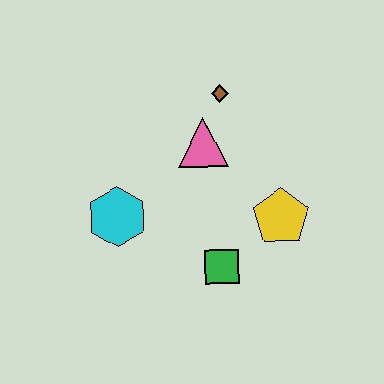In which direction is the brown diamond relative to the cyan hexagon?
The brown diamond is above the cyan hexagon.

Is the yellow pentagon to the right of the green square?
Yes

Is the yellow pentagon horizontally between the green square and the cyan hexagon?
No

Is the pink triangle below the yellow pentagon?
No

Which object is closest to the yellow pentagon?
The green square is closest to the yellow pentagon.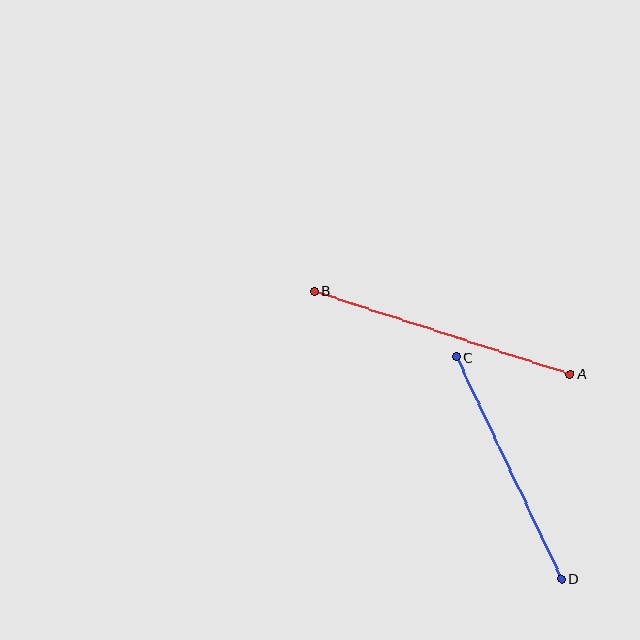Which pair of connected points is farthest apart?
Points A and B are farthest apart.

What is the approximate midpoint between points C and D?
The midpoint is at approximately (509, 468) pixels.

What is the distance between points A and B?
The distance is approximately 269 pixels.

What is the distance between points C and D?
The distance is approximately 245 pixels.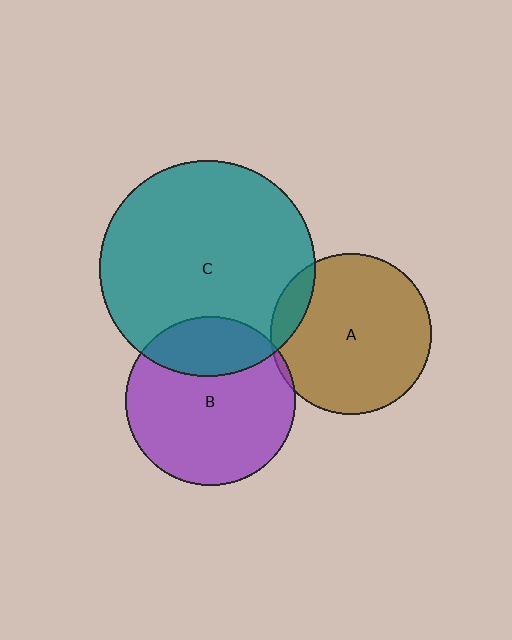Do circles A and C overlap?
Yes.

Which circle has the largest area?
Circle C (teal).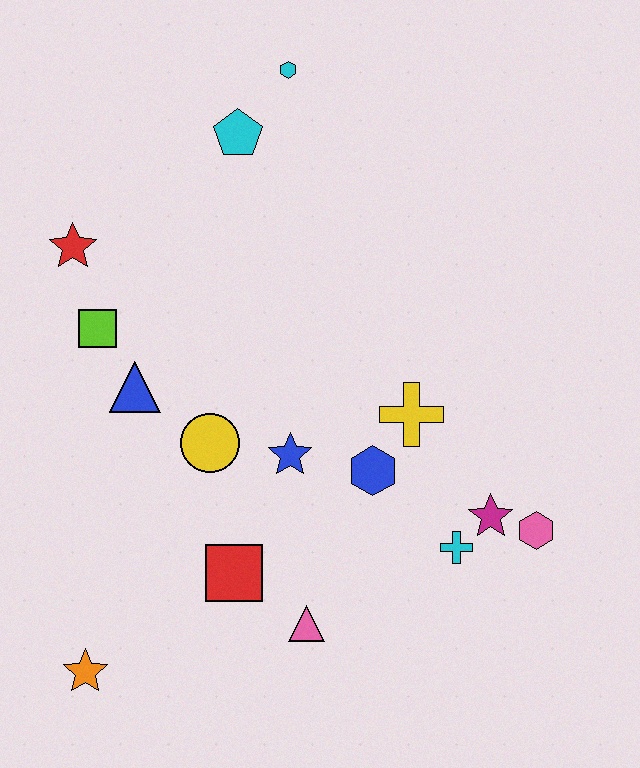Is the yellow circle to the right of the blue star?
No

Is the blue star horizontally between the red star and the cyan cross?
Yes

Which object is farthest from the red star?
The pink hexagon is farthest from the red star.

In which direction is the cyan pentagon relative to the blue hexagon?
The cyan pentagon is above the blue hexagon.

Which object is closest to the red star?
The lime square is closest to the red star.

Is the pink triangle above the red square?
No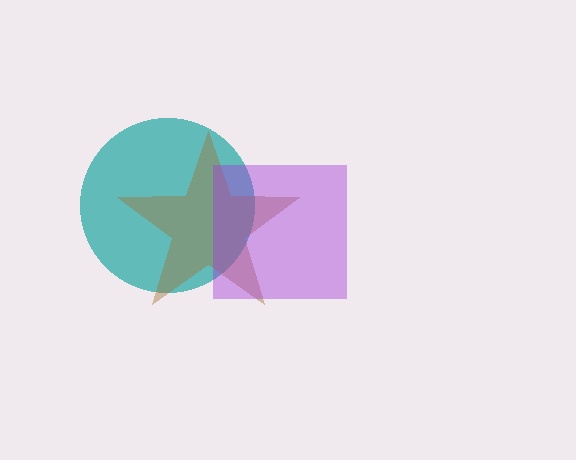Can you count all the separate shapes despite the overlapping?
Yes, there are 3 separate shapes.